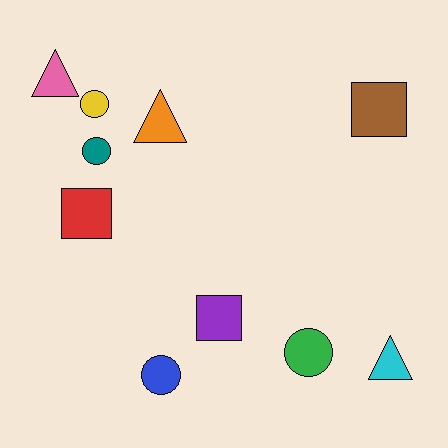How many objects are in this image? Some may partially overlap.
There are 10 objects.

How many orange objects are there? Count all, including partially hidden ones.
There is 1 orange object.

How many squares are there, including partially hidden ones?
There are 3 squares.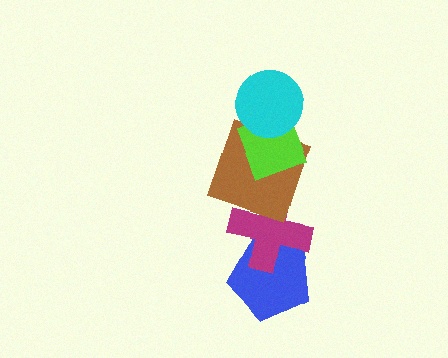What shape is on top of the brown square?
The lime diamond is on top of the brown square.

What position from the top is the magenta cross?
The magenta cross is 4th from the top.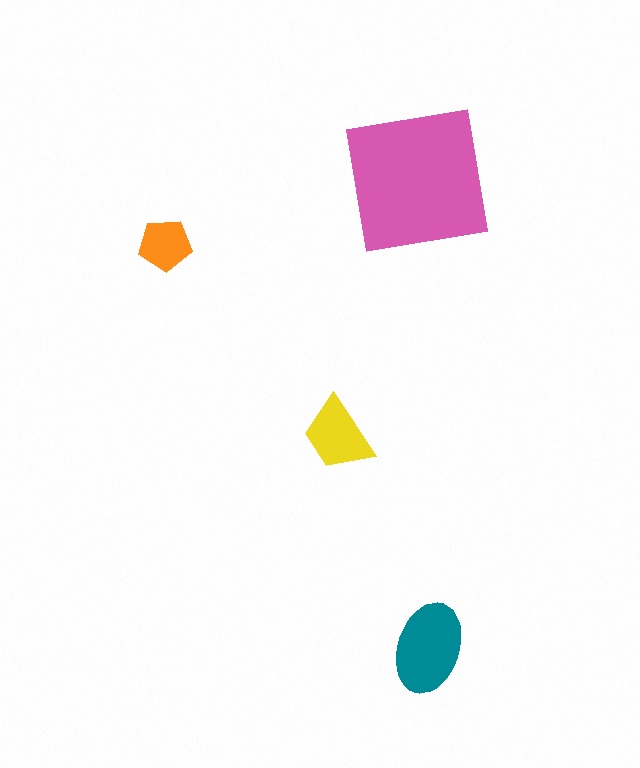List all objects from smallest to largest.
The orange pentagon, the yellow trapezoid, the teal ellipse, the pink square.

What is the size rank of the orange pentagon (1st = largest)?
4th.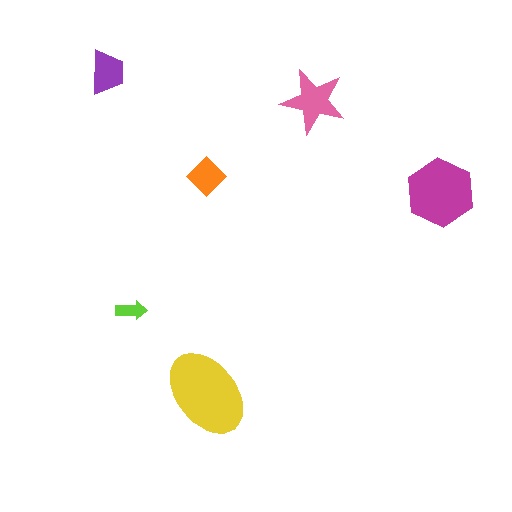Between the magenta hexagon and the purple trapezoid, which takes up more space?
The magenta hexagon.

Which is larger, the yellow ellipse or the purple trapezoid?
The yellow ellipse.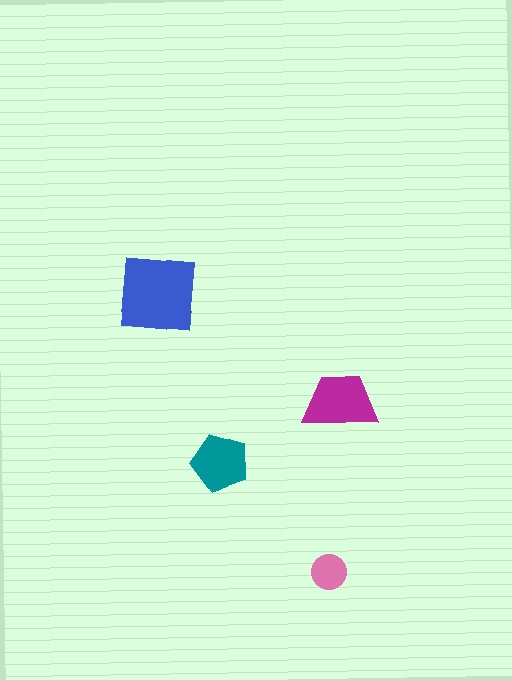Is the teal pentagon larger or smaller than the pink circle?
Larger.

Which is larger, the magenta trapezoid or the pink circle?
The magenta trapezoid.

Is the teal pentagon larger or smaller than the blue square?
Smaller.